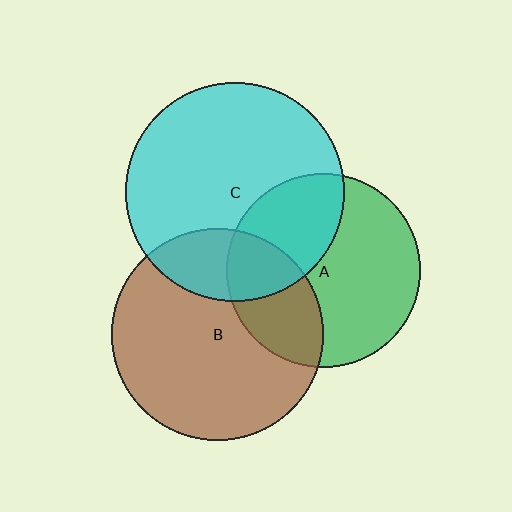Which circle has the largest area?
Circle C (cyan).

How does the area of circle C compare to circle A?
Approximately 1.3 times.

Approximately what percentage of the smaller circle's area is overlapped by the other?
Approximately 35%.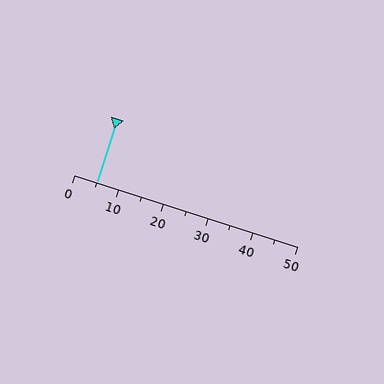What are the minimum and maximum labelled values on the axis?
The axis runs from 0 to 50.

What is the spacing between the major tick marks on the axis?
The major ticks are spaced 10 apart.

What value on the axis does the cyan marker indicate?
The marker indicates approximately 5.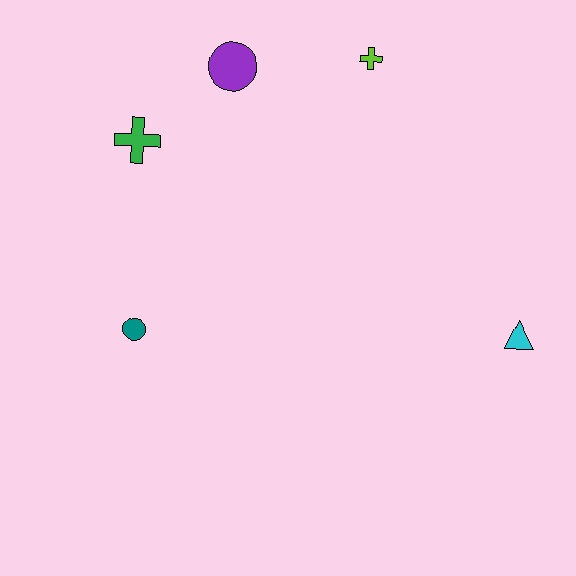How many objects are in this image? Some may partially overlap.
There are 5 objects.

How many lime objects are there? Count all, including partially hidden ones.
There is 1 lime object.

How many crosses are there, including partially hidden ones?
There are 2 crosses.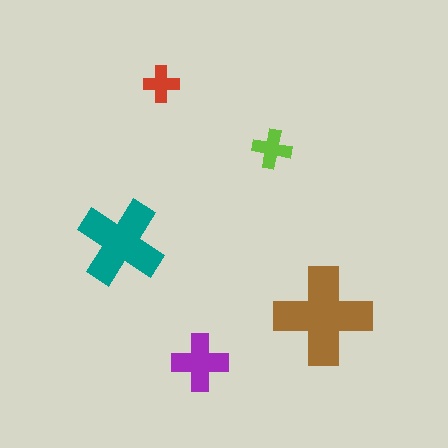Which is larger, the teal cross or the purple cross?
The teal one.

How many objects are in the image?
There are 5 objects in the image.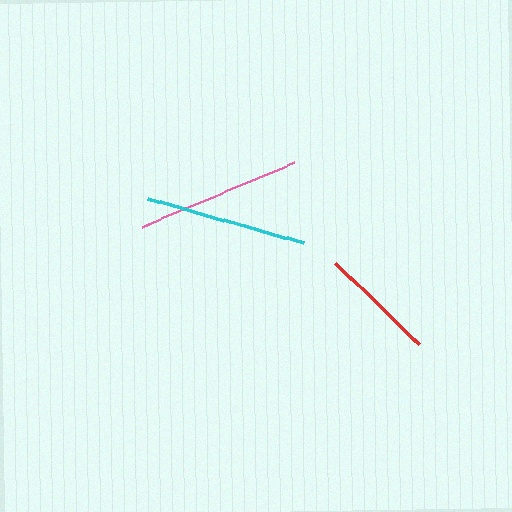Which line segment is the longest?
The pink line is the longest at approximately 165 pixels.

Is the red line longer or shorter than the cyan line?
The cyan line is longer than the red line.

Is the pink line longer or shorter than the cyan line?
The pink line is longer than the cyan line.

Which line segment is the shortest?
The red line is the shortest at approximately 118 pixels.